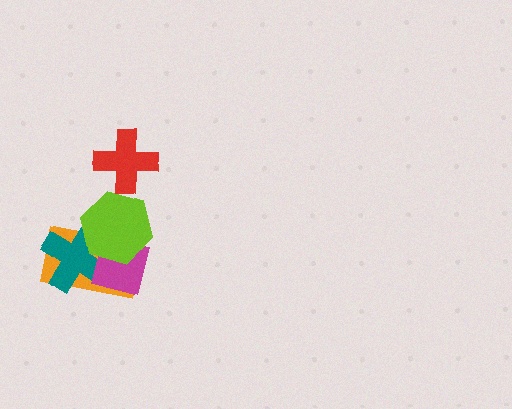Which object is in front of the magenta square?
The lime hexagon is in front of the magenta square.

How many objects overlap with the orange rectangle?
3 objects overlap with the orange rectangle.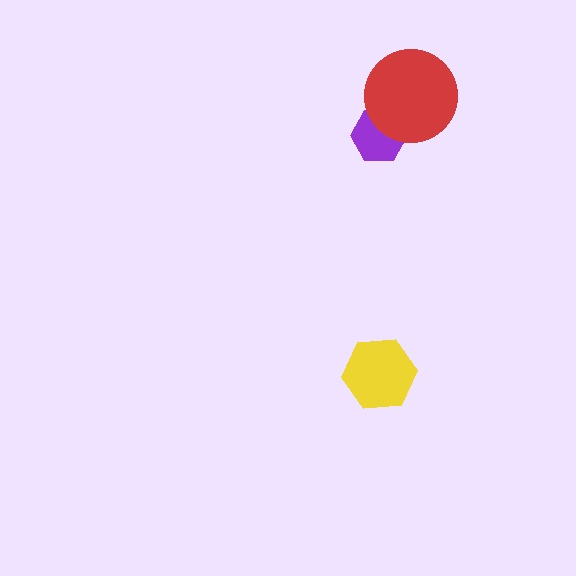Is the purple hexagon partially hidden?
Yes, it is partially covered by another shape.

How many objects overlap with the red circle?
1 object overlaps with the red circle.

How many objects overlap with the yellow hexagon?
0 objects overlap with the yellow hexagon.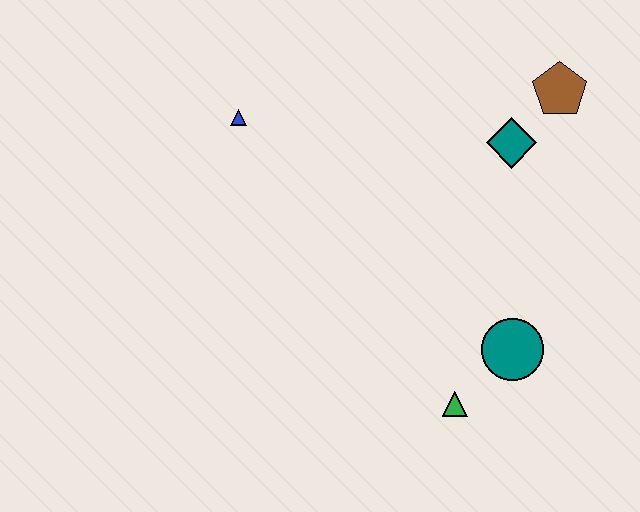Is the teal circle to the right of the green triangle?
Yes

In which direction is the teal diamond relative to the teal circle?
The teal diamond is above the teal circle.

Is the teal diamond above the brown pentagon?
No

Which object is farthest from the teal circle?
The blue triangle is farthest from the teal circle.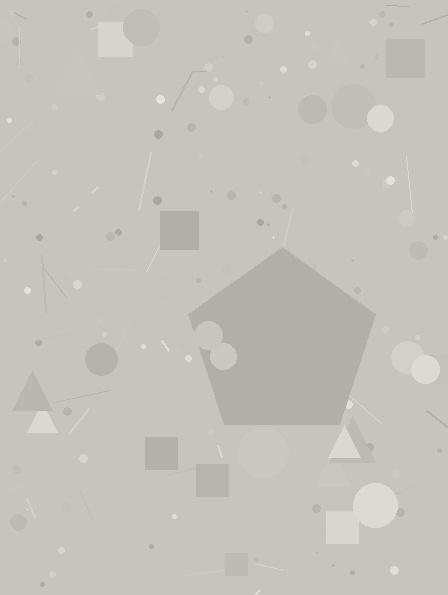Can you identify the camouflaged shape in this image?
The camouflaged shape is a pentagon.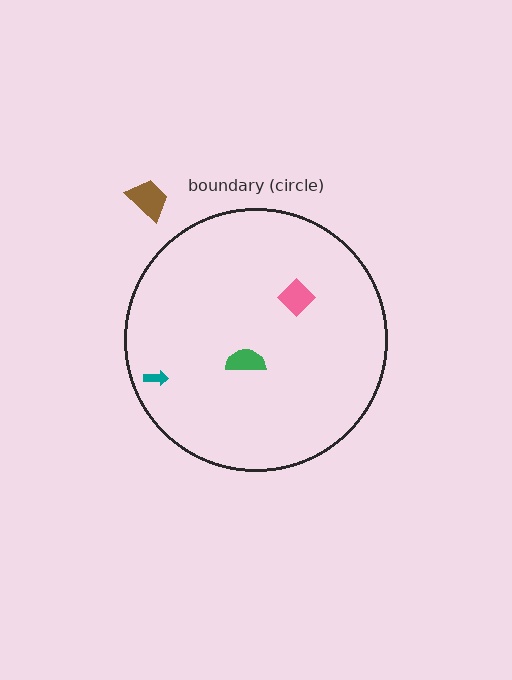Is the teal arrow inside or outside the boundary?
Inside.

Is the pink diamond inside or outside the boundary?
Inside.